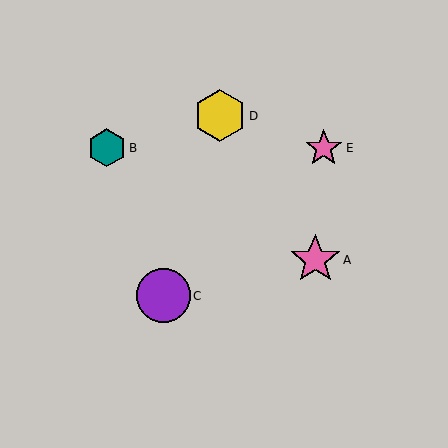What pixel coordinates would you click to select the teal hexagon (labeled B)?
Click at (107, 148) to select the teal hexagon B.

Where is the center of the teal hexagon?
The center of the teal hexagon is at (107, 148).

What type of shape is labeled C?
Shape C is a purple circle.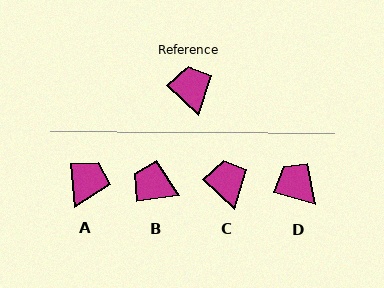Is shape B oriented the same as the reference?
No, it is off by about 52 degrees.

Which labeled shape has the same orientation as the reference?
C.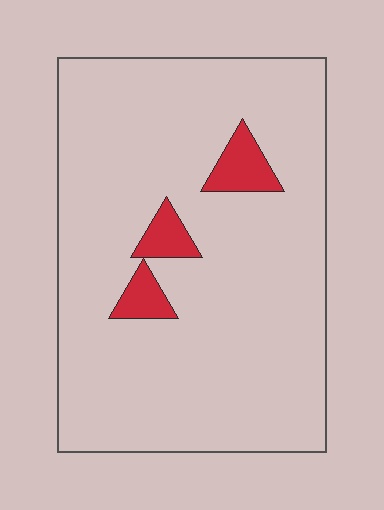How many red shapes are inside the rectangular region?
3.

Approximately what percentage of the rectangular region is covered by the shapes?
Approximately 5%.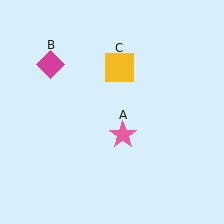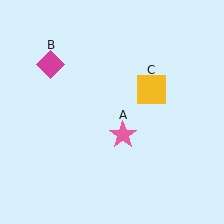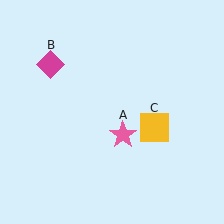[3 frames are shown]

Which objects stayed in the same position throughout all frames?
Pink star (object A) and magenta diamond (object B) remained stationary.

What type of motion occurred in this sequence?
The yellow square (object C) rotated clockwise around the center of the scene.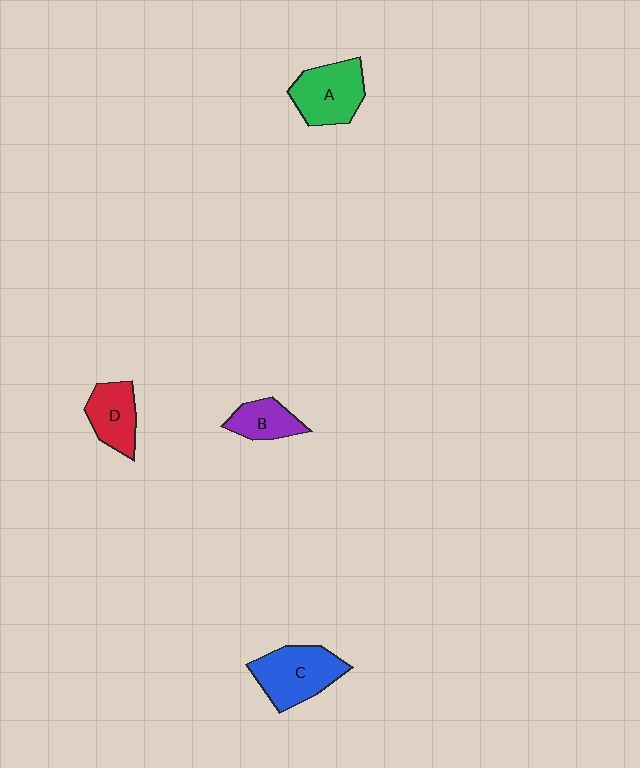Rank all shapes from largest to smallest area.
From largest to smallest: C (blue), A (green), D (red), B (purple).